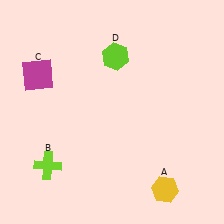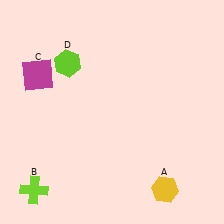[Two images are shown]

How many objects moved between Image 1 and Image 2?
2 objects moved between the two images.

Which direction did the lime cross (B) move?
The lime cross (B) moved down.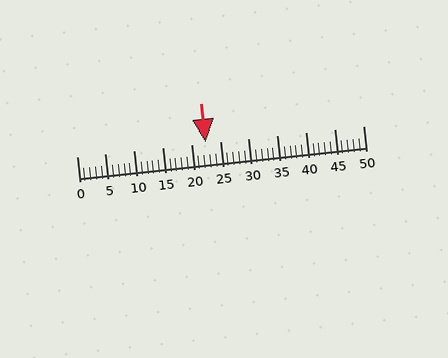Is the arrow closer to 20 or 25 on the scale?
The arrow is closer to 25.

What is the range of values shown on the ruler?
The ruler shows values from 0 to 50.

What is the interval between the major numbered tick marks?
The major tick marks are spaced 5 units apart.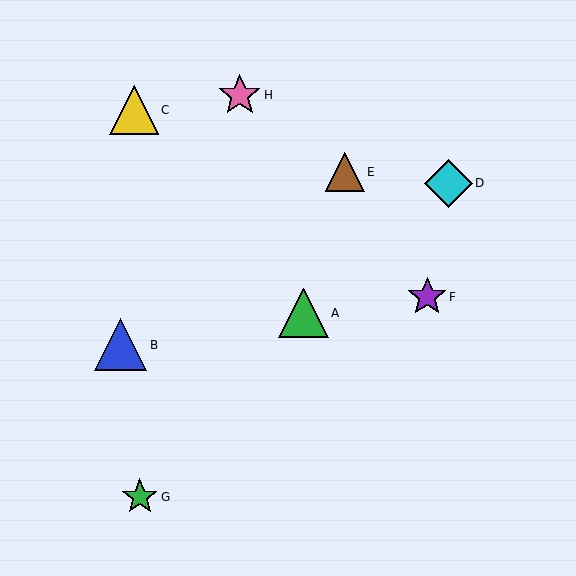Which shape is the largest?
The blue triangle (labeled B) is the largest.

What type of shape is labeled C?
Shape C is a yellow triangle.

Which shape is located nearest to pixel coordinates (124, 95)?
The yellow triangle (labeled C) at (134, 110) is nearest to that location.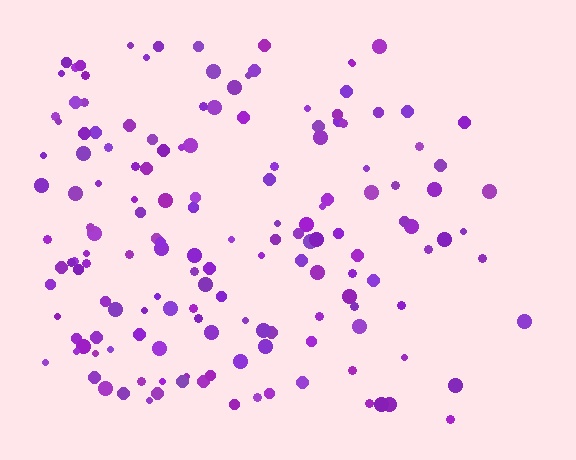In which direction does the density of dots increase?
From right to left, with the left side densest.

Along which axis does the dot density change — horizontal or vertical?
Horizontal.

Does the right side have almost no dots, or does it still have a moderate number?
Still a moderate number, just noticeably fewer than the left.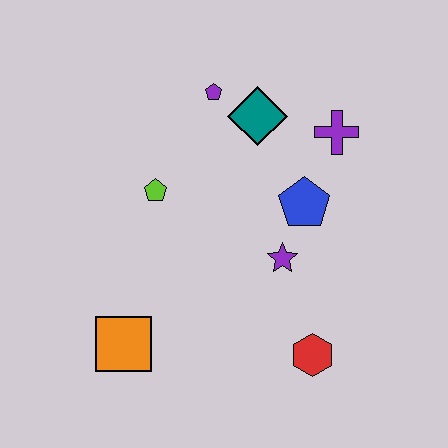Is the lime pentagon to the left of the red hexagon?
Yes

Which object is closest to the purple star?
The blue pentagon is closest to the purple star.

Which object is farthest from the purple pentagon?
The red hexagon is farthest from the purple pentagon.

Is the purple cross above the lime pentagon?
Yes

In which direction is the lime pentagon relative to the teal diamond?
The lime pentagon is to the left of the teal diamond.